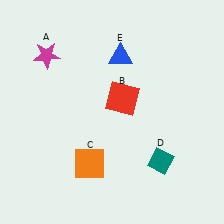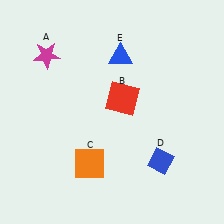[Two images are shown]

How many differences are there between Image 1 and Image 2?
There is 1 difference between the two images.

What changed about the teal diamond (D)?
In Image 1, D is teal. In Image 2, it changed to blue.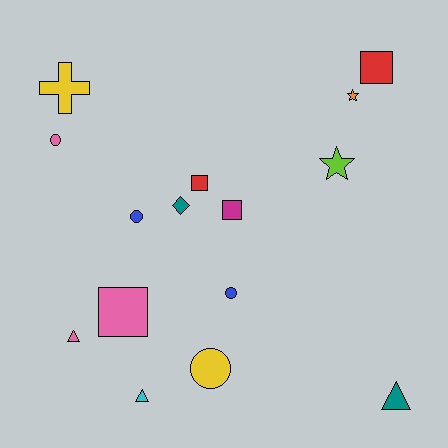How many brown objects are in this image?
There are no brown objects.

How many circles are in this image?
There are 4 circles.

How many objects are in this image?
There are 15 objects.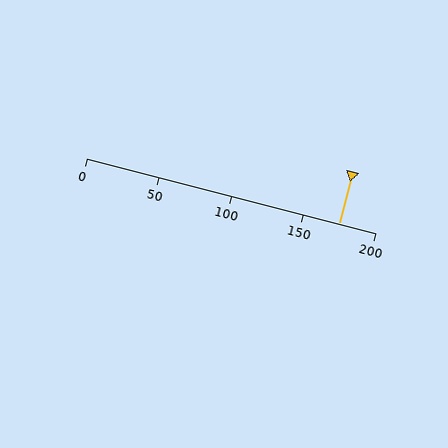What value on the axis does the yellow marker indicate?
The marker indicates approximately 175.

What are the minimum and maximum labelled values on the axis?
The axis runs from 0 to 200.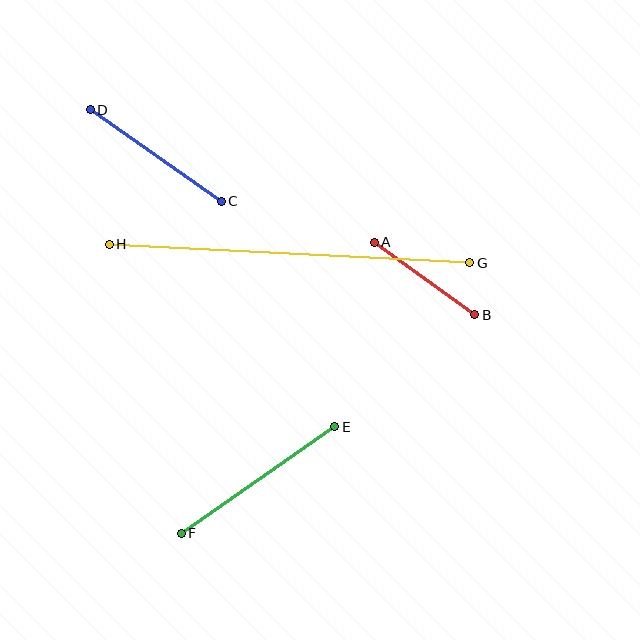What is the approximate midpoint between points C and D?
The midpoint is at approximately (156, 156) pixels.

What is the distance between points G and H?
The distance is approximately 361 pixels.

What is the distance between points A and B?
The distance is approximately 124 pixels.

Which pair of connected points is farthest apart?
Points G and H are farthest apart.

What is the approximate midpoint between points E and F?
The midpoint is at approximately (258, 480) pixels.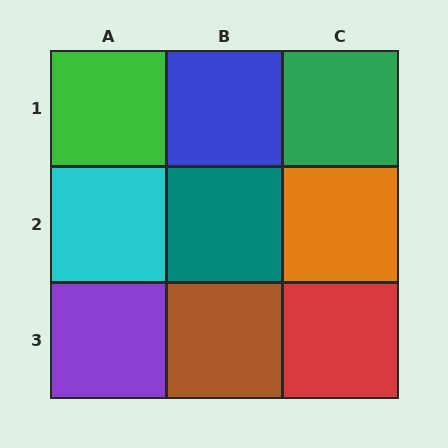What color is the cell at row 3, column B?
Brown.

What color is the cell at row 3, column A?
Purple.